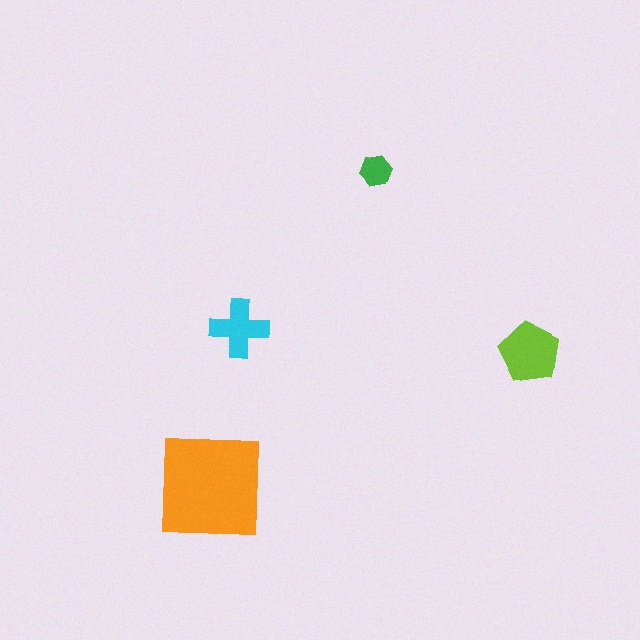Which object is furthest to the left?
The orange square is leftmost.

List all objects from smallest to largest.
The green hexagon, the cyan cross, the lime pentagon, the orange square.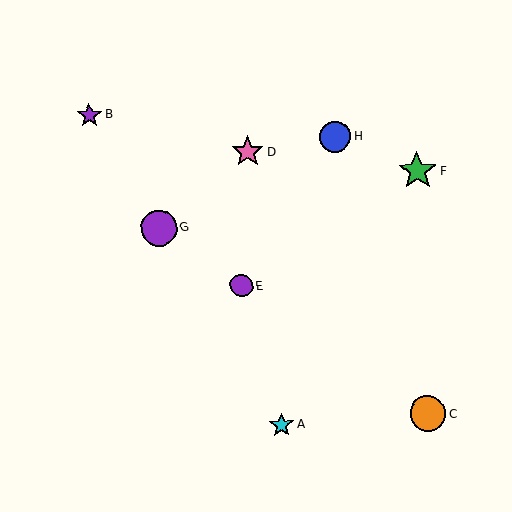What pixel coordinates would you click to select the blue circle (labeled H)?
Click at (335, 136) to select the blue circle H.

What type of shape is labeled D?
Shape D is a pink star.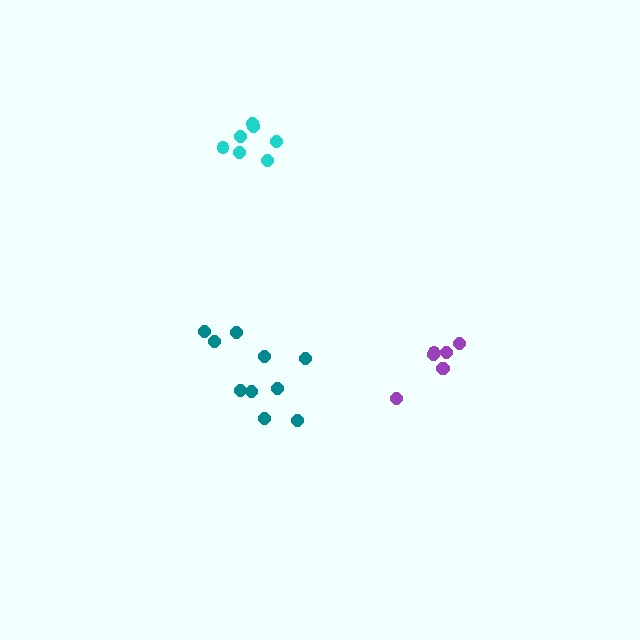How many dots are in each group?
Group 1: 10 dots, Group 2: 7 dots, Group 3: 7 dots (24 total).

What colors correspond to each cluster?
The clusters are colored: teal, purple, cyan.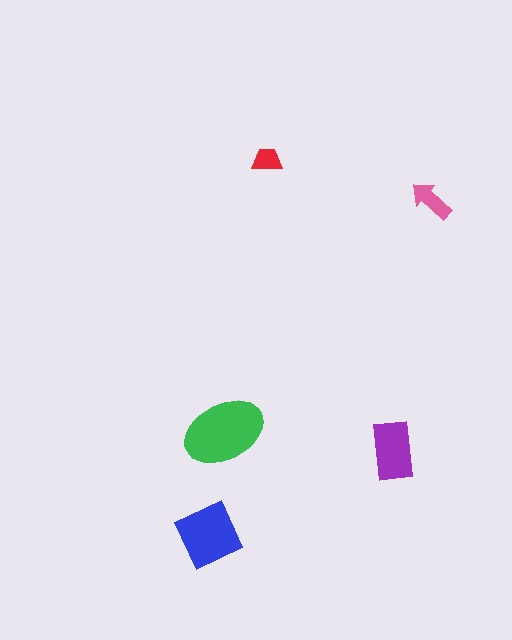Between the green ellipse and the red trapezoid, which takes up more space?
The green ellipse.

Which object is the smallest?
The red trapezoid.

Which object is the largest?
The green ellipse.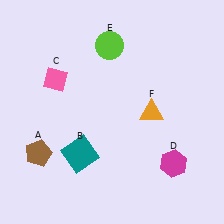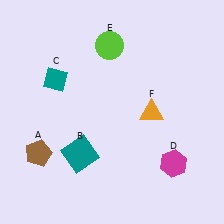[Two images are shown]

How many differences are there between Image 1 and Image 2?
There is 1 difference between the two images.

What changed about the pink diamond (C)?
In Image 1, C is pink. In Image 2, it changed to teal.